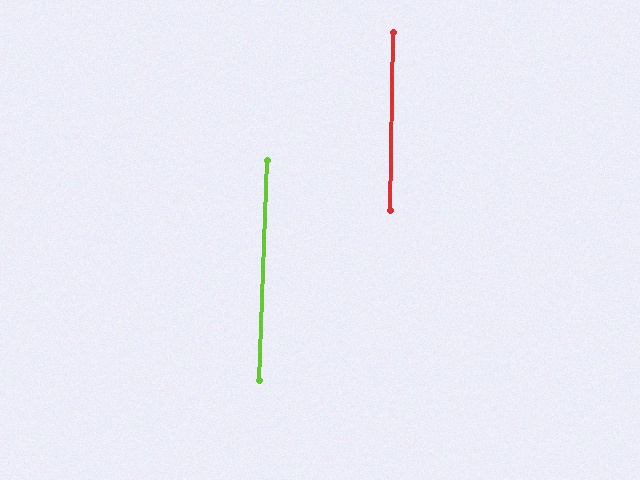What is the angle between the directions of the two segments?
Approximately 1 degree.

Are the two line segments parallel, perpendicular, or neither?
Parallel — their directions differ by only 0.9°.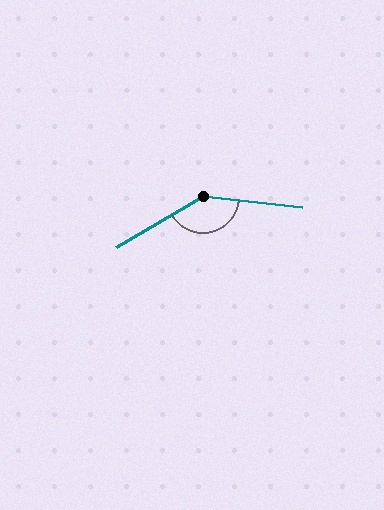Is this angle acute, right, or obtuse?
It is obtuse.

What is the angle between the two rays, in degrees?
Approximately 143 degrees.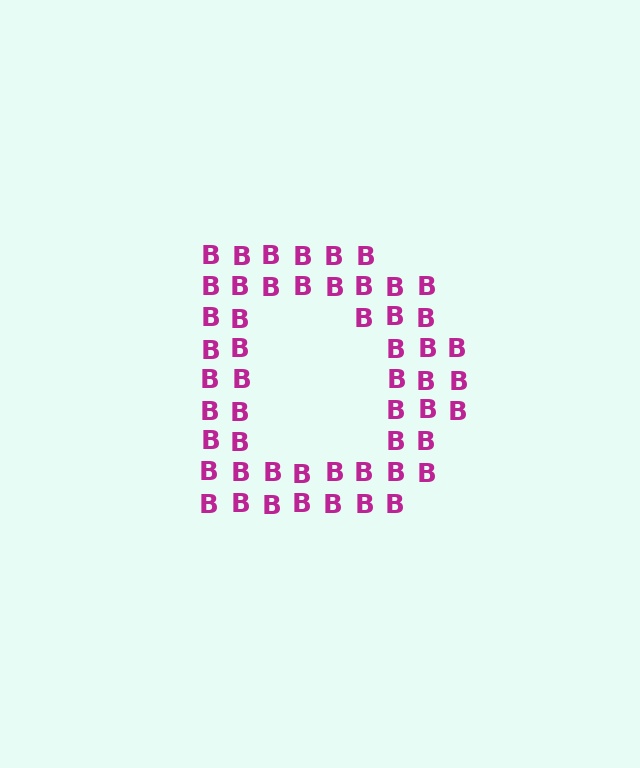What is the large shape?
The large shape is the letter D.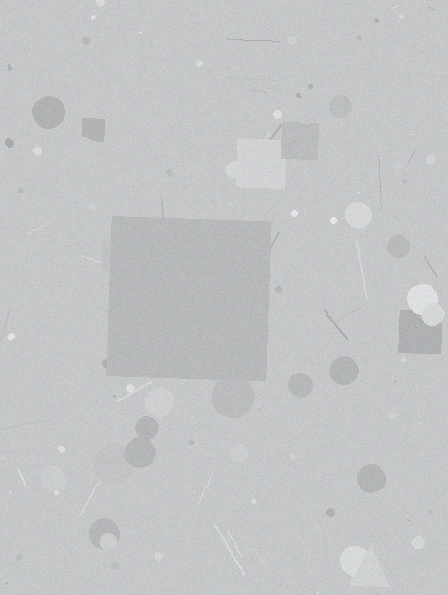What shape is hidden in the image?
A square is hidden in the image.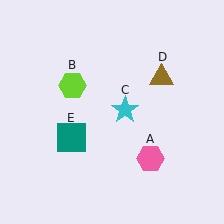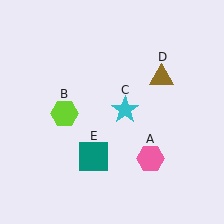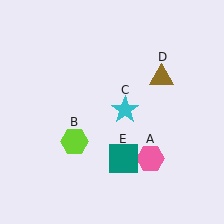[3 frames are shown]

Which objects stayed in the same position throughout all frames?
Pink hexagon (object A) and cyan star (object C) and brown triangle (object D) remained stationary.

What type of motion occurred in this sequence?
The lime hexagon (object B), teal square (object E) rotated counterclockwise around the center of the scene.